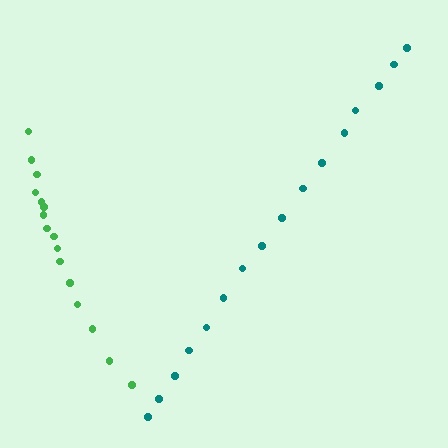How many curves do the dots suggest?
There are 2 distinct paths.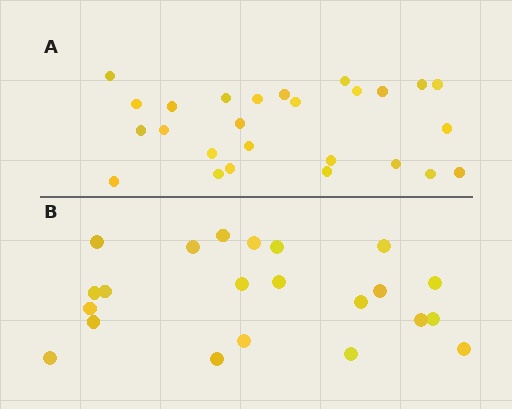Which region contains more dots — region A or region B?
Region A (the top region) has more dots.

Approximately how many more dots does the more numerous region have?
Region A has about 4 more dots than region B.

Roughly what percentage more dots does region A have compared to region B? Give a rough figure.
About 20% more.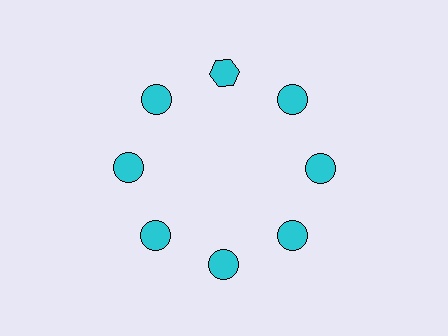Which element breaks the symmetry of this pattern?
The cyan hexagon at roughly the 12 o'clock position breaks the symmetry. All other shapes are cyan circles.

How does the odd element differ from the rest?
It has a different shape: hexagon instead of circle.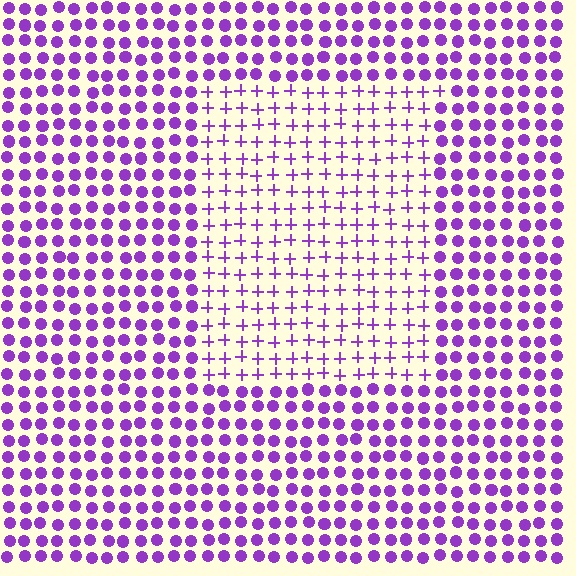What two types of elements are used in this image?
The image uses plus signs inside the rectangle region and circles outside it.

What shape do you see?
I see a rectangle.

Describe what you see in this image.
The image is filled with small purple elements arranged in a uniform grid. A rectangle-shaped region contains plus signs, while the surrounding area contains circles. The boundary is defined purely by the change in element shape.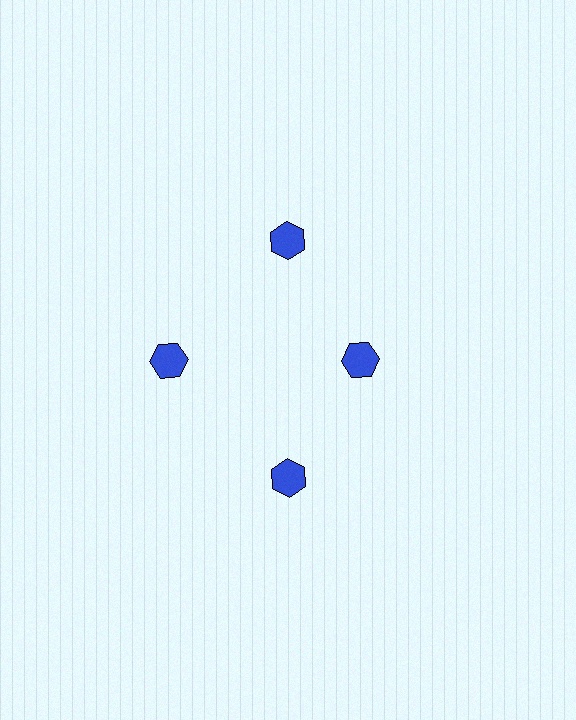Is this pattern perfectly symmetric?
No. The 4 blue hexagons are arranged in a ring, but one element near the 3 o'clock position is pulled inward toward the center, breaking the 4-fold rotational symmetry.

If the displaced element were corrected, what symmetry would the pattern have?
It would have 4-fold rotational symmetry — the pattern would map onto itself every 90 degrees.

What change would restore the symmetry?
The symmetry would be restored by moving it outward, back onto the ring so that all 4 hexagons sit at equal angles and equal distance from the center.